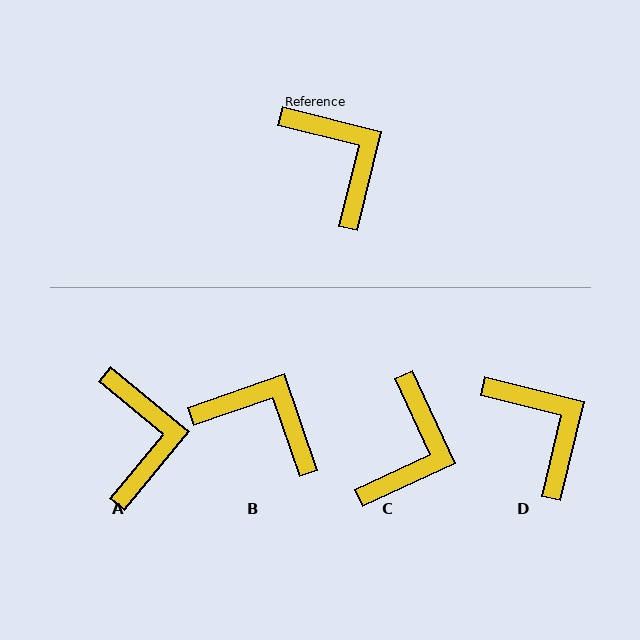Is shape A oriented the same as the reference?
No, it is off by about 26 degrees.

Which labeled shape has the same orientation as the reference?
D.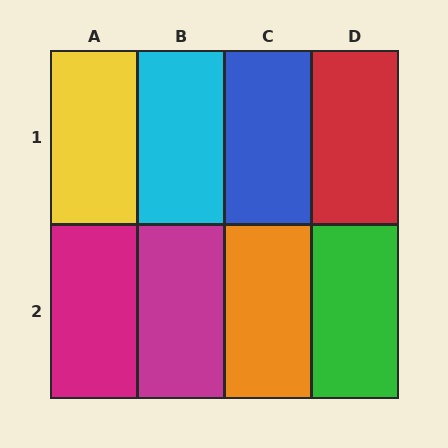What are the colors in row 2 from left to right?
Magenta, magenta, orange, green.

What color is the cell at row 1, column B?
Cyan.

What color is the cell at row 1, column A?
Yellow.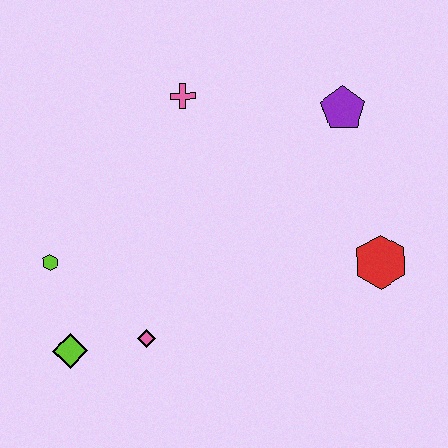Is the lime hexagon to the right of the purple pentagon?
No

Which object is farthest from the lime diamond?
The purple pentagon is farthest from the lime diamond.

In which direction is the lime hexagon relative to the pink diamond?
The lime hexagon is to the left of the pink diamond.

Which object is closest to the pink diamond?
The lime diamond is closest to the pink diamond.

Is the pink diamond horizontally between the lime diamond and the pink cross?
Yes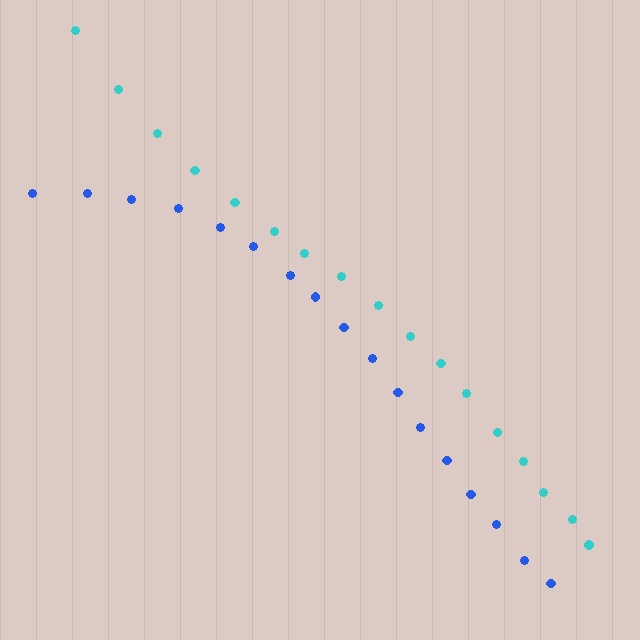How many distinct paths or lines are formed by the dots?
There are 2 distinct paths.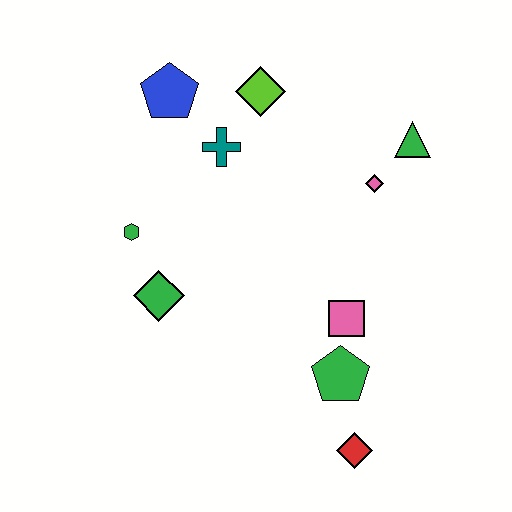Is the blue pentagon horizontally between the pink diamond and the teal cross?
No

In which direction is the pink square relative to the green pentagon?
The pink square is above the green pentagon.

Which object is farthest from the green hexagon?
The red diamond is farthest from the green hexagon.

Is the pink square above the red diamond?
Yes